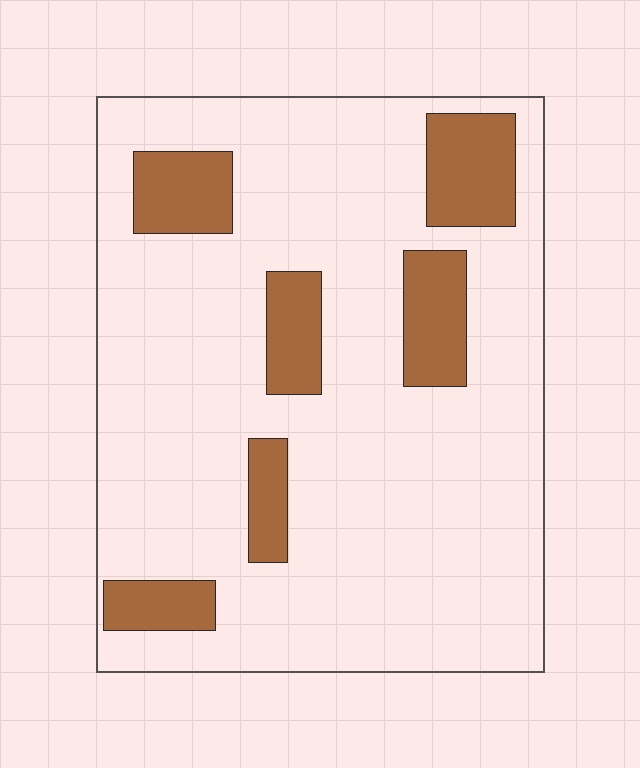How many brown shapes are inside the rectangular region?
6.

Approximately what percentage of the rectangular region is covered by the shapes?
Approximately 15%.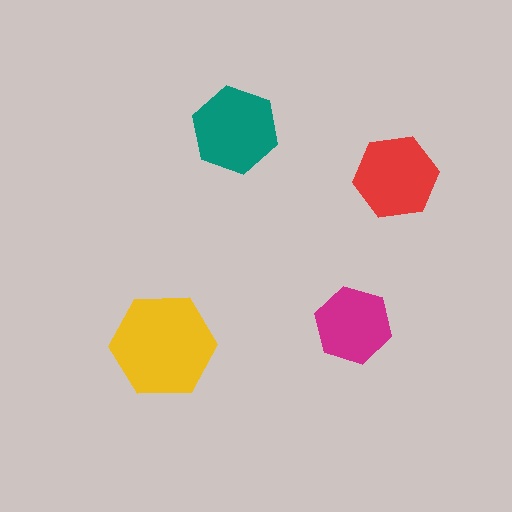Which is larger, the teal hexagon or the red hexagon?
The teal one.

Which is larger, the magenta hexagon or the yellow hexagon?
The yellow one.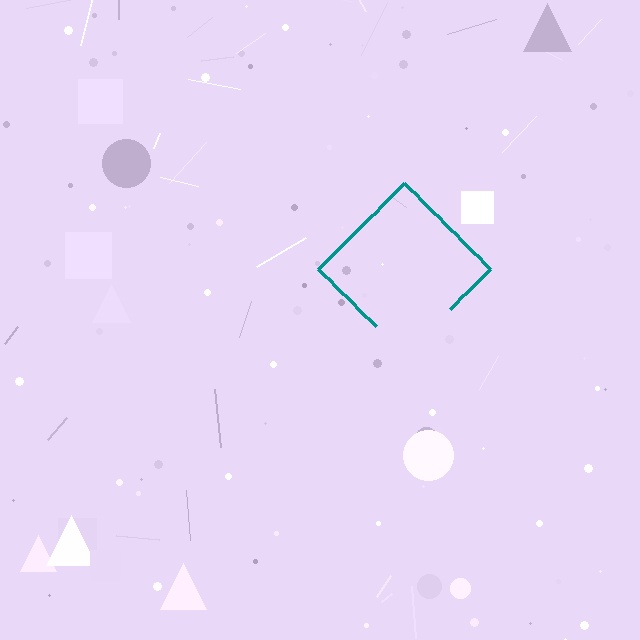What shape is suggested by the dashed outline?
The dashed outline suggests a diamond.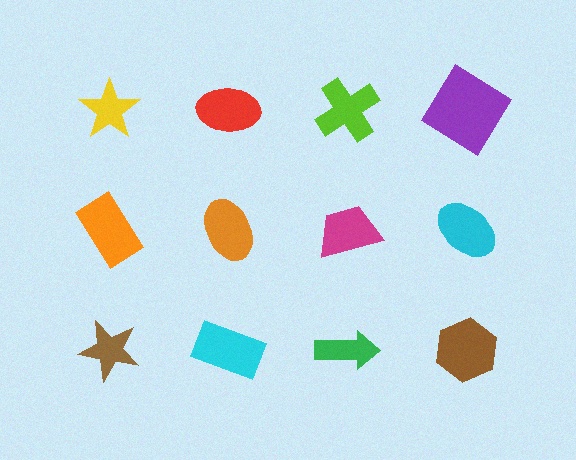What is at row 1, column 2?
A red ellipse.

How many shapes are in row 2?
4 shapes.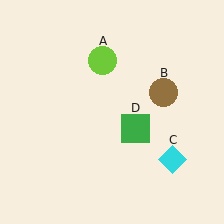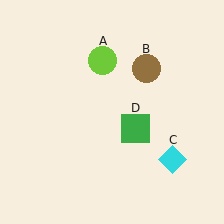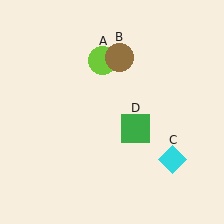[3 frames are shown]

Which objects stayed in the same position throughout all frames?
Lime circle (object A) and cyan diamond (object C) and green square (object D) remained stationary.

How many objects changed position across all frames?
1 object changed position: brown circle (object B).